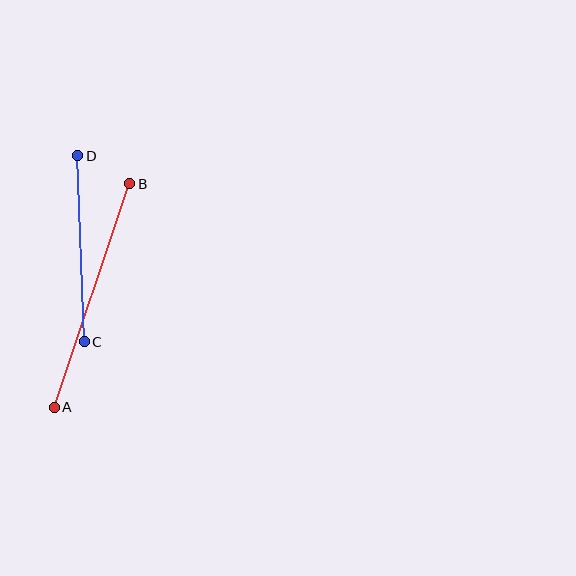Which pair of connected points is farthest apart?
Points A and B are farthest apart.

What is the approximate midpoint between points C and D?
The midpoint is at approximately (81, 249) pixels.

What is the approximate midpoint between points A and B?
The midpoint is at approximately (92, 296) pixels.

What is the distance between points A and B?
The distance is approximately 236 pixels.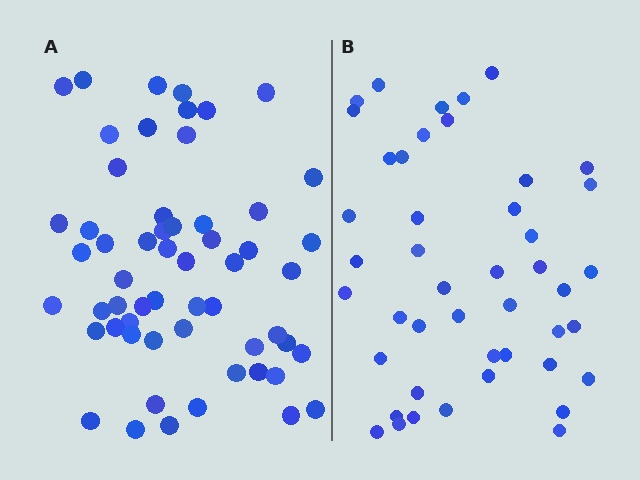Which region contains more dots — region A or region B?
Region A (the left region) has more dots.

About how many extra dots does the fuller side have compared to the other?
Region A has roughly 12 or so more dots than region B.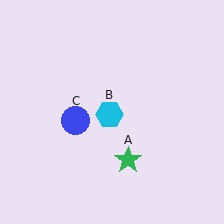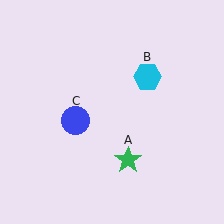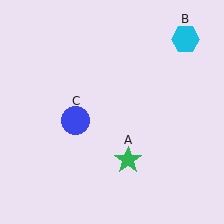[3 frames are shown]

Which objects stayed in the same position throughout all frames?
Green star (object A) and blue circle (object C) remained stationary.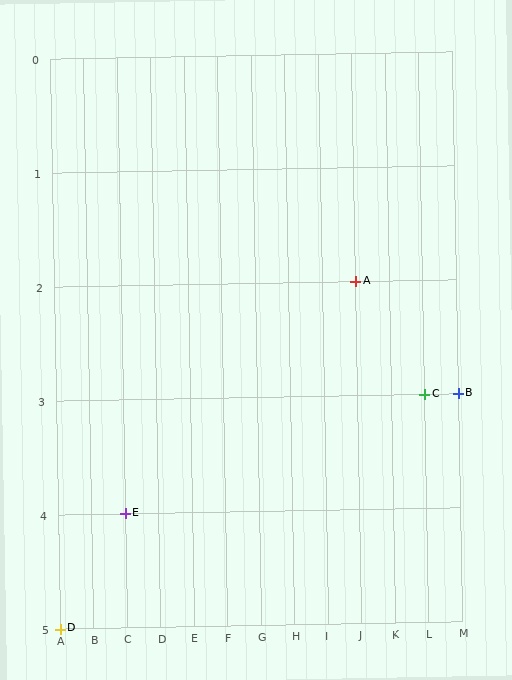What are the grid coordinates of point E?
Point E is at grid coordinates (C, 4).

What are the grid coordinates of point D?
Point D is at grid coordinates (A, 5).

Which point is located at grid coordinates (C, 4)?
Point E is at (C, 4).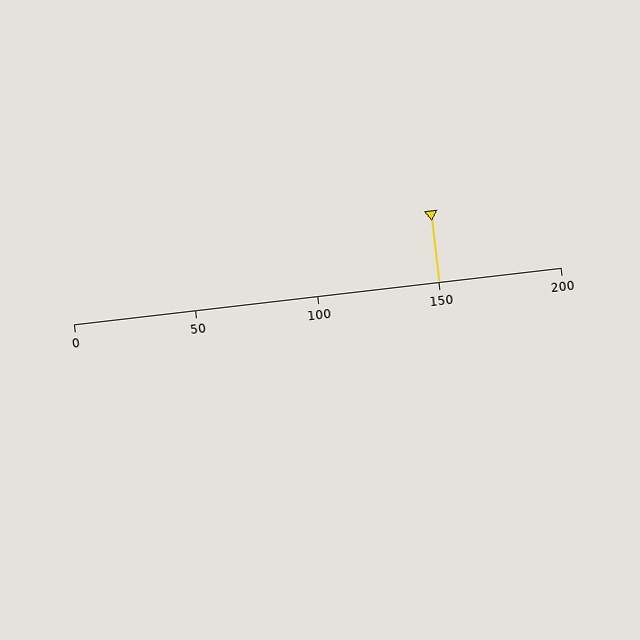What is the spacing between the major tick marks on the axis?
The major ticks are spaced 50 apart.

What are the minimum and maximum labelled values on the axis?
The axis runs from 0 to 200.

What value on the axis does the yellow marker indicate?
The marker indicates approximately 150.